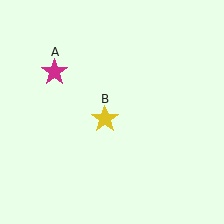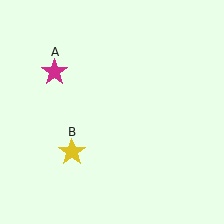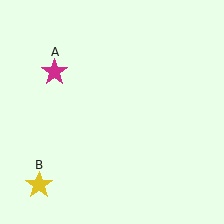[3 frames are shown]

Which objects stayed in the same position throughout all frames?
Magenta star (object A) remained stationary.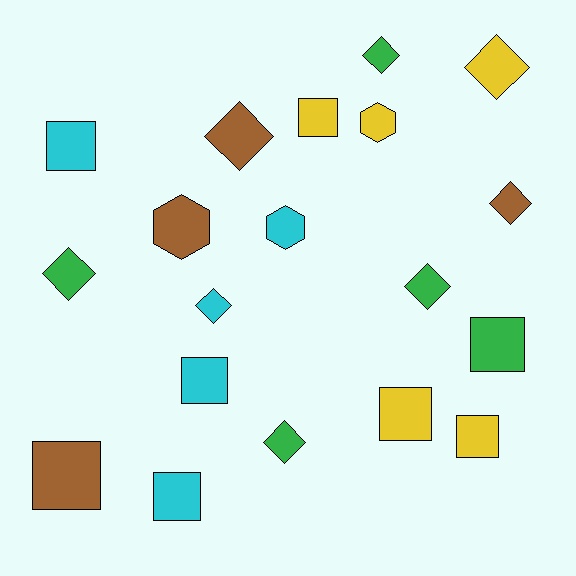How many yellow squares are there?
There are 3 yellow squares.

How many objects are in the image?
There are 19 objects.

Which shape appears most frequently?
Diamond, with 8 objects.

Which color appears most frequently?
Yellow, with 5 objects.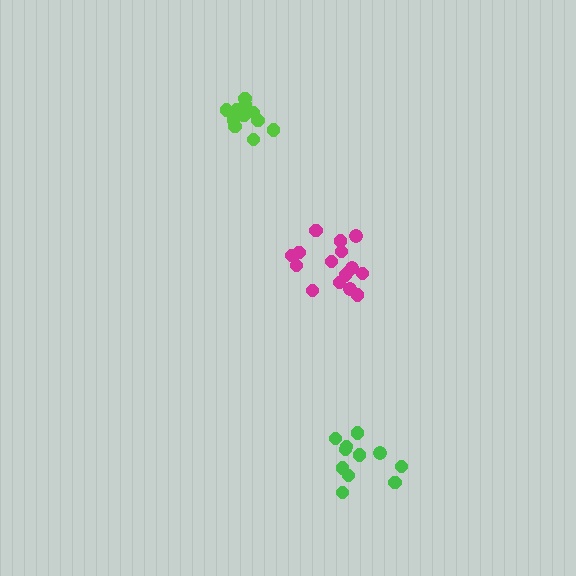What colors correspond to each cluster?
The clusters are colored: magenta, lime, green.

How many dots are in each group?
Group 1: 16 dots, Group 2: 12 dots, Group 3: 11 dots (39 total).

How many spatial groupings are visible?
There are 3 spatial groupings.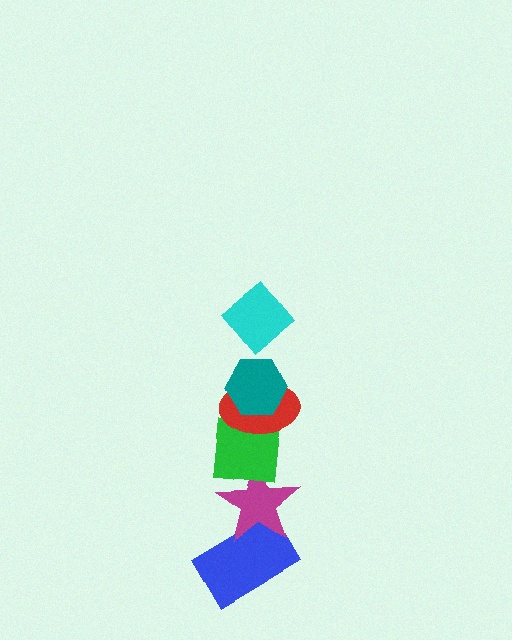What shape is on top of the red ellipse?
The teal hexagon is on top of the red ellipse.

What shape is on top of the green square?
The red ellipse is on top of the green square.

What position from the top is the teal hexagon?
The teal hexagon is 2nd from the top.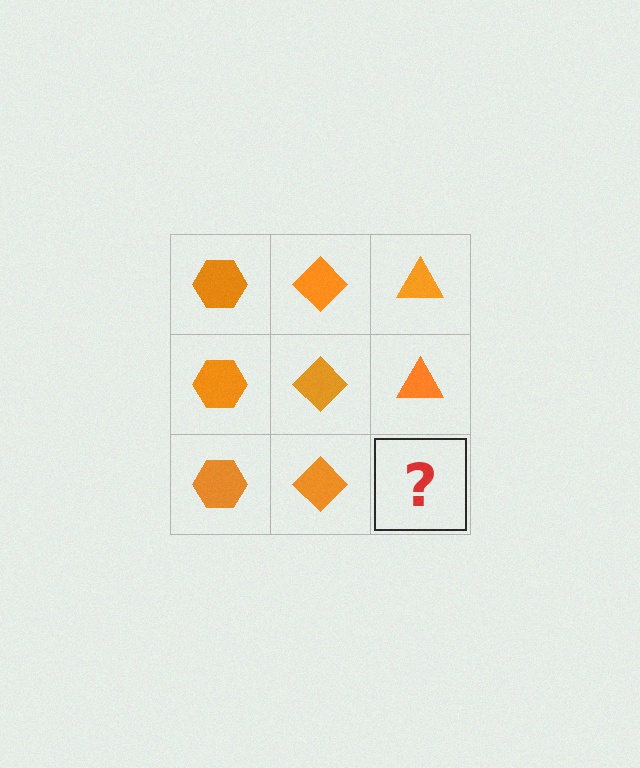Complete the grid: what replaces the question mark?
The question mark should be replaced with an orange triangle.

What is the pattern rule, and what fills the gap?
The rule is that each column has a consistent shape. The gap should be filled with an orange triangle.